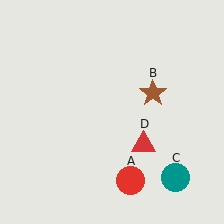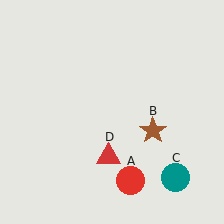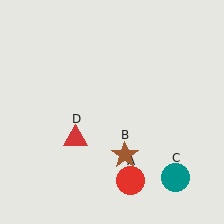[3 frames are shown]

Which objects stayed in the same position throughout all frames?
Red circle (object A) and teal circle (object C) remained stationary.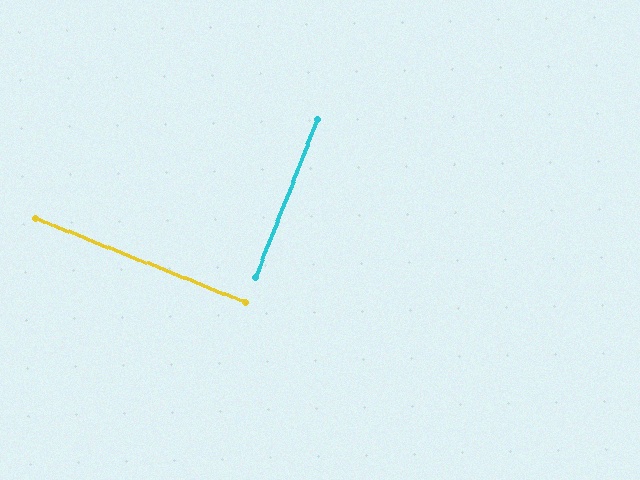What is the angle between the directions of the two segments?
Approximately 90 degrees.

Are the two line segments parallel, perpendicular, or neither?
Perpendicular — they meet at approximately 90°.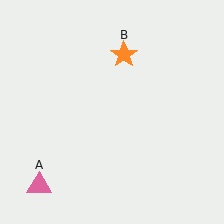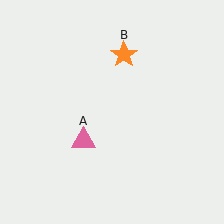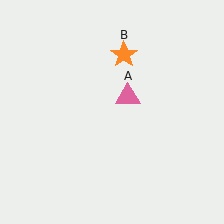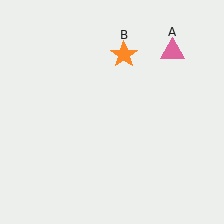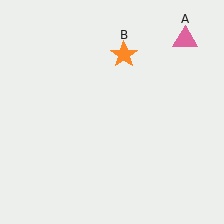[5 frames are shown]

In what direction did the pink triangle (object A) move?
The pink triangle (object A) moved up and to the right.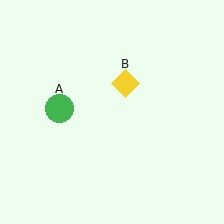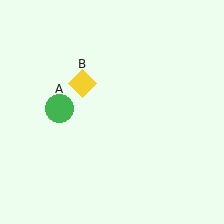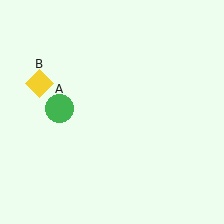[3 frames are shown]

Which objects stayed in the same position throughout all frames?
Green circle (object A) remained stationary.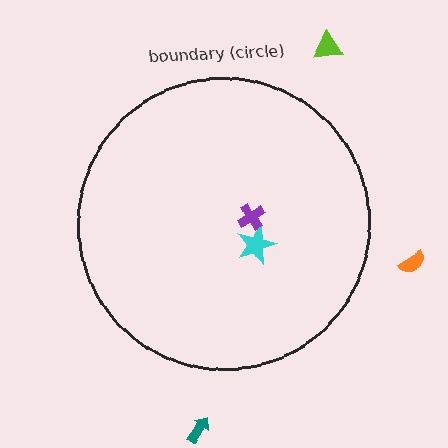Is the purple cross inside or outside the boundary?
Inside.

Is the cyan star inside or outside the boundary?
Inside.